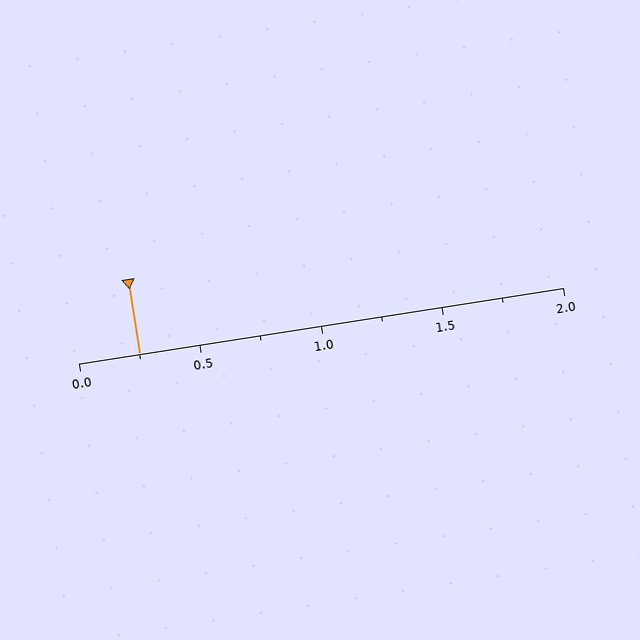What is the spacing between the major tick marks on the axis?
The major ticks are spaced 0.5 apart.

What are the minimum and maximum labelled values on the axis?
The axis runs from 0.0 to 2.0.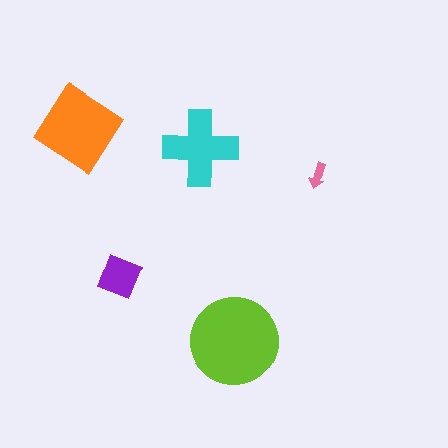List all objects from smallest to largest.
The pink arrow, the purple diamond, the cyan cross, the orange diamond, the lime circle.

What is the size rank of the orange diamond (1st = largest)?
2nd.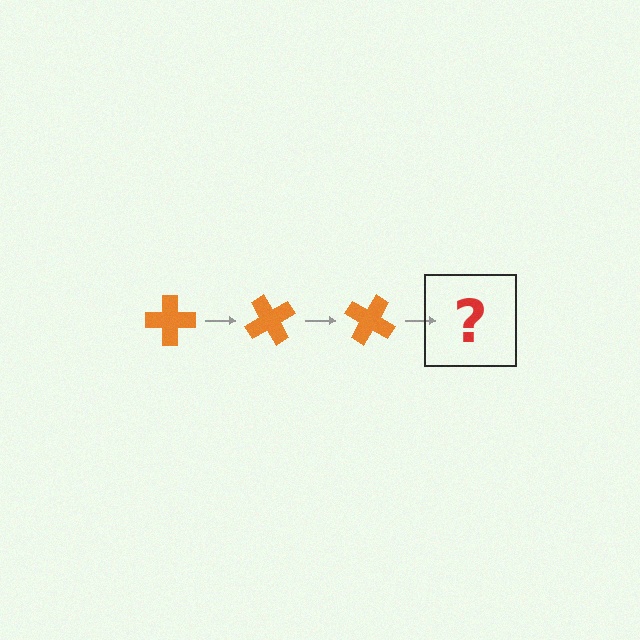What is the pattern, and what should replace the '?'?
The pattern is that the cross rotates 60 degrees each step. The '?' should be an orange cross rotated 180 degrees.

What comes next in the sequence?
The next element should be an orange cross rotated 180 degrees.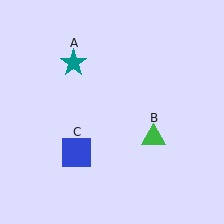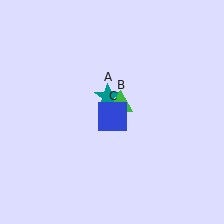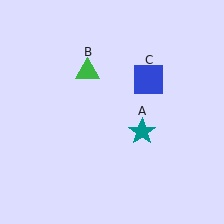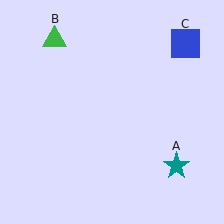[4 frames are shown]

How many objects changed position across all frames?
3 objects changed position: teal star (object A), green triangle (object B), blue square (object C).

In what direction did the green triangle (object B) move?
The green triangle (object B) moved up and to the left.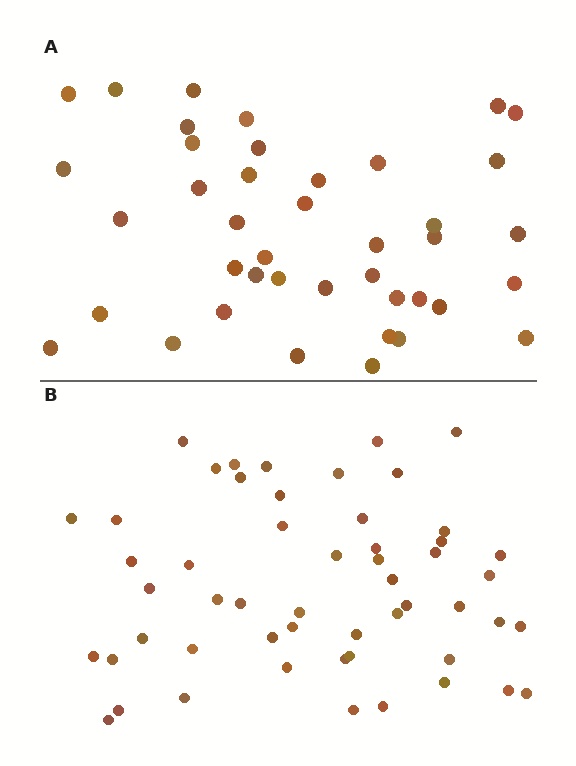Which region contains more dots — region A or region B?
Region B (the bottom region) has more dots.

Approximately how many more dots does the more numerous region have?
Region B has roughly 12 or so more dots than region A.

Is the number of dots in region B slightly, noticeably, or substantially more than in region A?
Region B has noticeably more, but not dramatically so. The ratio is roughly 1.3 to 1.